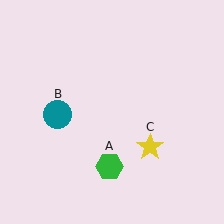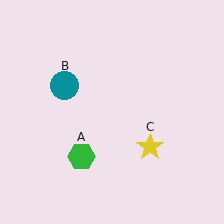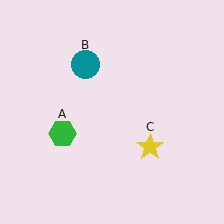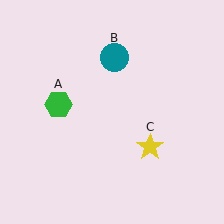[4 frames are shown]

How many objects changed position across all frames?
2 objects changed position: green hexagon (object A), teal circle (object B).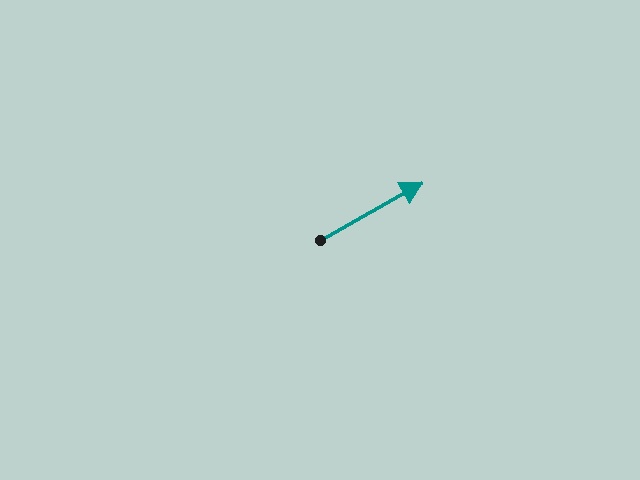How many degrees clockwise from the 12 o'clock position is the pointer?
Approximately 61 degrees.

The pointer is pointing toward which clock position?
Roughly 2 o'clock.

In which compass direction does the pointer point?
Northeast.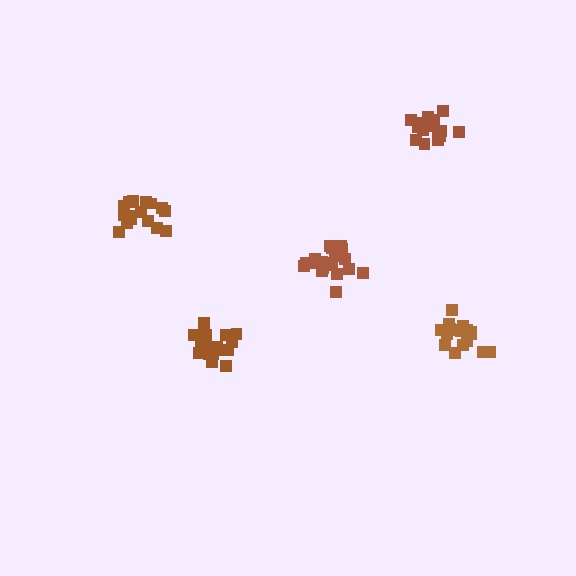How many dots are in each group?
Group 1: 19 dots, Group 2: 17 dots, Group 3: 19 dots, Group 4: 21 dots, Group 5: 16 dots (92 total).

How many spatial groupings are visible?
There are 5 spatial groupings.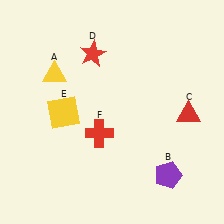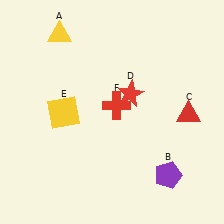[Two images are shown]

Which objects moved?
The objects that moved are: the yellow triangle (A), the red star (D), the red cross (F).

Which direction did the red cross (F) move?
The red cross (F) moved up.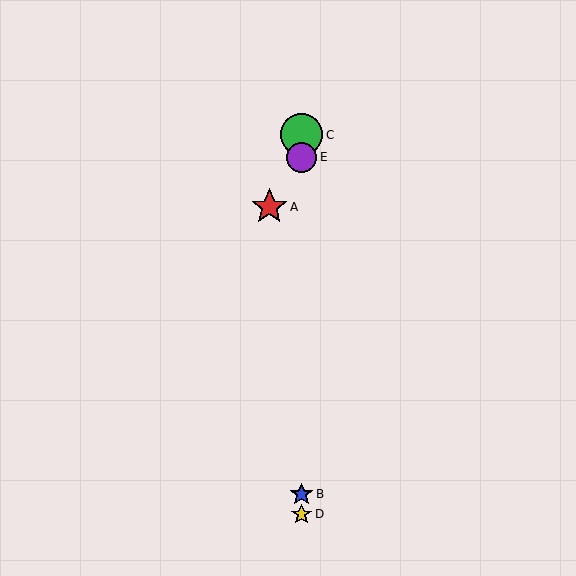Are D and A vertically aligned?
No, D is at x≈302 and A is at x≈269.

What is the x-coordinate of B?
Object B is at x≈302.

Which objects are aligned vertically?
Objects B, C, D, E are aligned vertically.